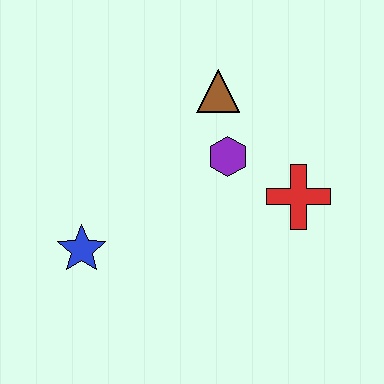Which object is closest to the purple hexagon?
The brown triangle is closest to the purple hexagon.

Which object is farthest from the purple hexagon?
The blue star is farthest from the purple hexagon.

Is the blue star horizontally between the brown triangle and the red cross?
No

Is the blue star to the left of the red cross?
Yes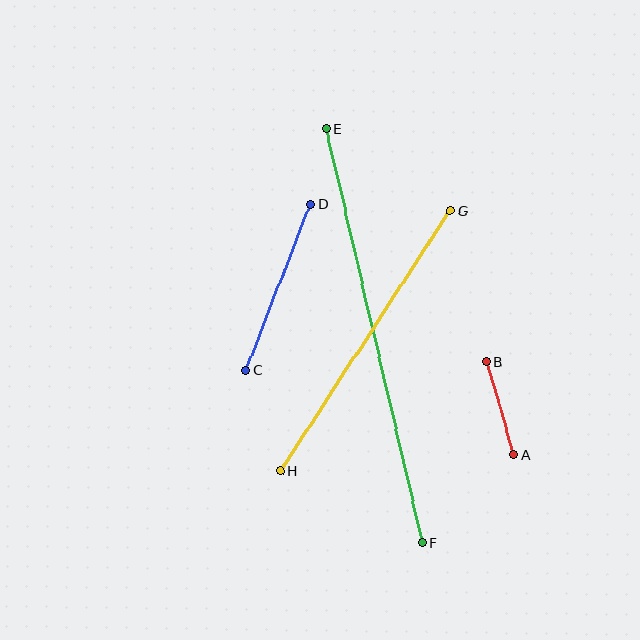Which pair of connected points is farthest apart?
Points E and F are farthest apart.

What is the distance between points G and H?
The distance is approximately 311 pixels.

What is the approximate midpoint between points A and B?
The midpoint is at approximately (500, 408) pixels.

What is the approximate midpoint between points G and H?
The midpoint is at approximately (365, 341) pixels.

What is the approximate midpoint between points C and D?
The midpoint is at approximately (278, 287) pixels.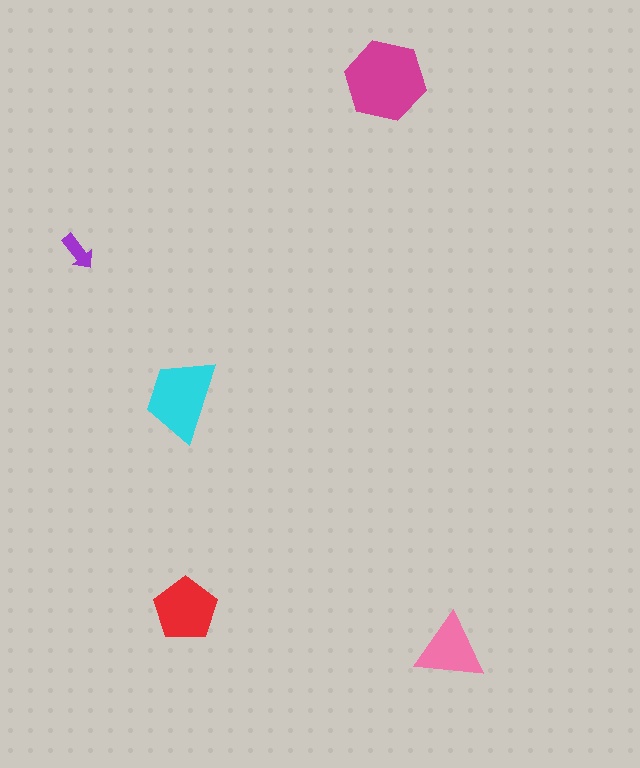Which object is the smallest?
The purple arrow.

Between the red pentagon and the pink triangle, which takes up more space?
The red pentagon.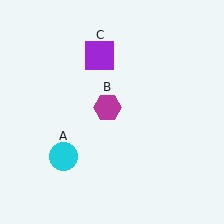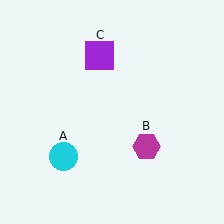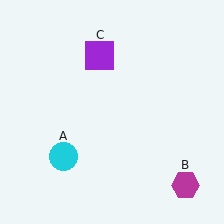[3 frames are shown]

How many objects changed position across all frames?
1 object changed position: magenta hexagon (object B).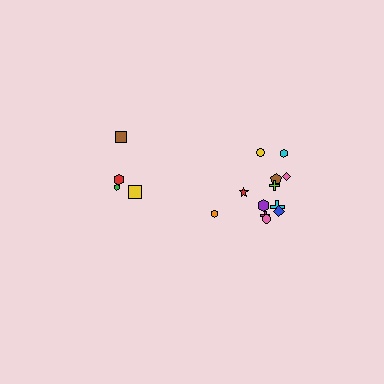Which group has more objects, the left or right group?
The right group.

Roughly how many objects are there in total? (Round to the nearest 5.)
Roughly 15 objects in total.